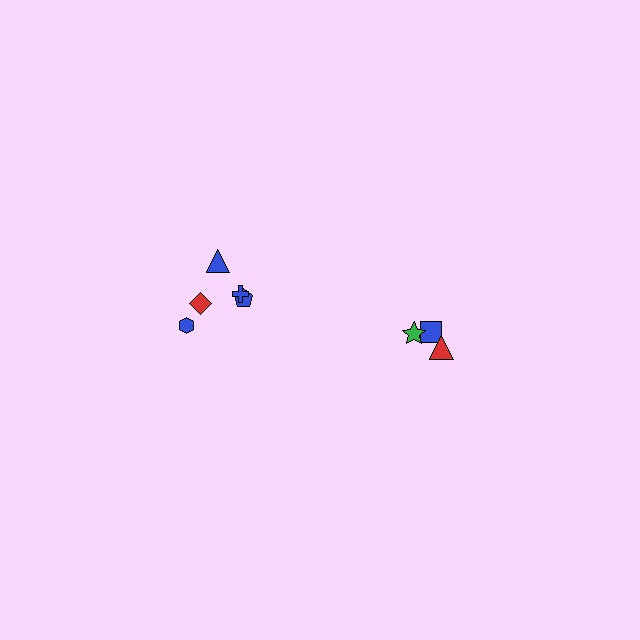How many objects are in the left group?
There are 5 objects.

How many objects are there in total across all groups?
There are 8 objects.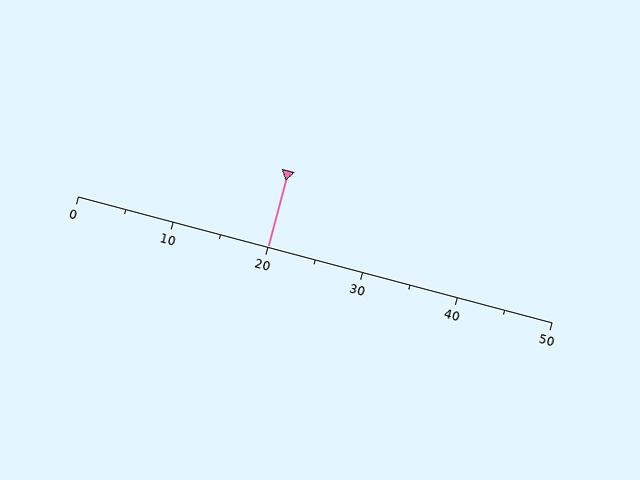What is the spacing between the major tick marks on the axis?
The major ticks are spaced 10 apart.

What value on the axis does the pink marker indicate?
The marker indicates approximately 20.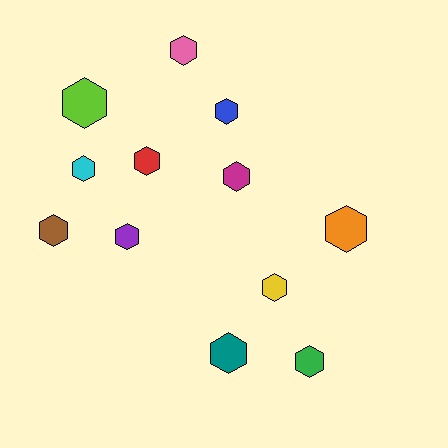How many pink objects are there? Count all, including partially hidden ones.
There is 1 pink object.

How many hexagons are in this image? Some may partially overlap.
There are 12 hexagons.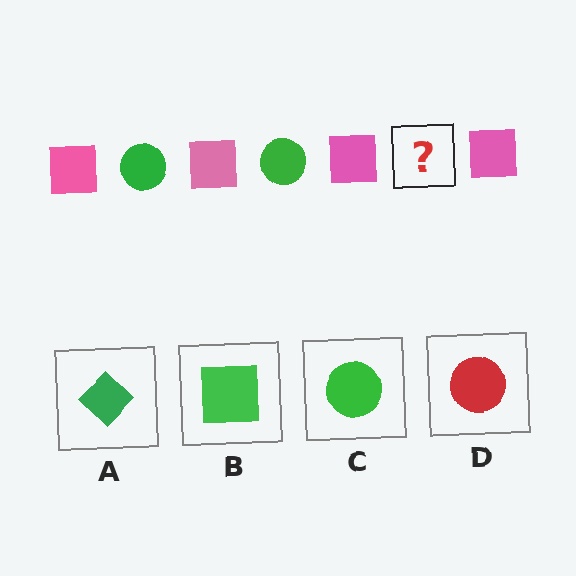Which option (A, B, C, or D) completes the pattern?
C.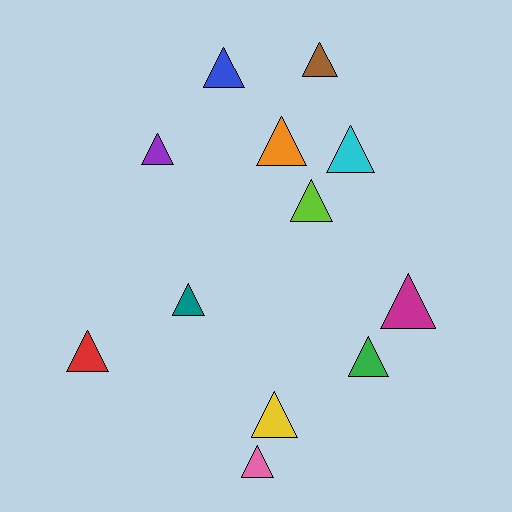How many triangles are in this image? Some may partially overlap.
There are 12 triangles.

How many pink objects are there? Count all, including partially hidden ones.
There is 1 pink object.